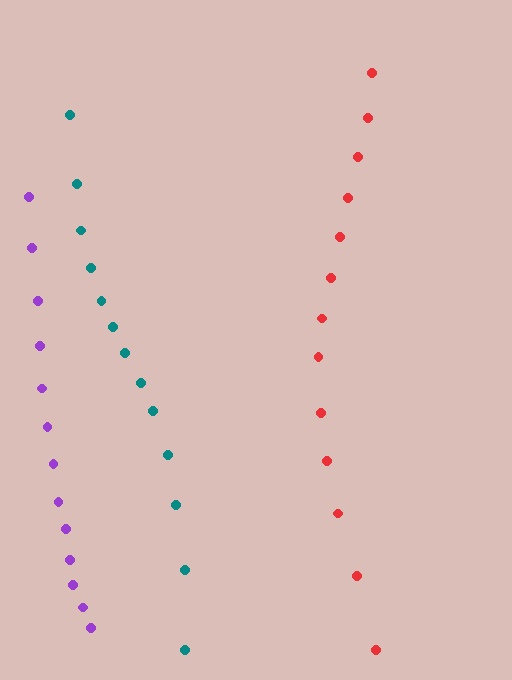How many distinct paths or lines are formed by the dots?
There are 3 distinct paths.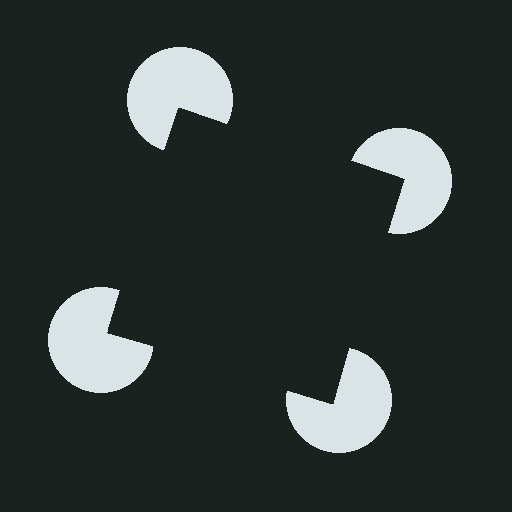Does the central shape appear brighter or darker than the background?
It typically appears slightly darker than the background, even though no actual brightness change is drawn.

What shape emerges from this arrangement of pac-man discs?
An illusory square — its edges are inferred from the aligned wedge cuts in the pac-man discs, not physically drawn.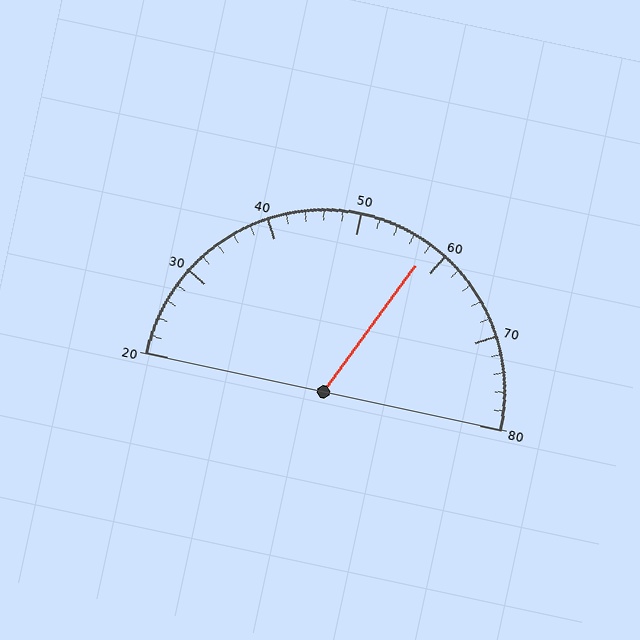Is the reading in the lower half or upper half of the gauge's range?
The reading is in the upper half of the range (20 to 80).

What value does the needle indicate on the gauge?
The needle indicates approximately 58.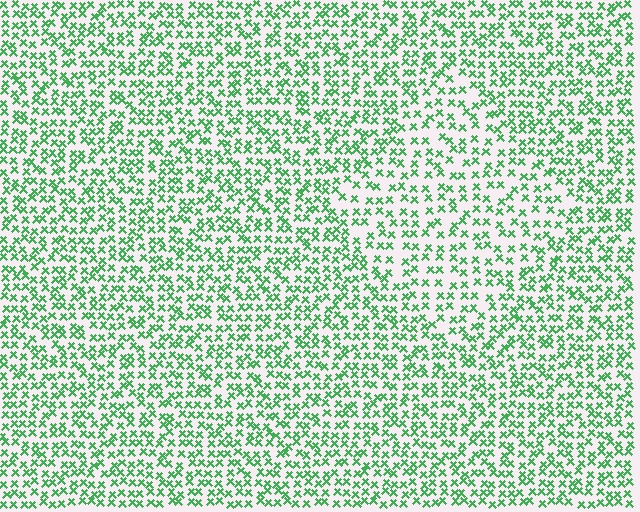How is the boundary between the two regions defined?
The boundary is defined by a change in element density (approximately 1.5x ratio). All elements are the same color, size, and shape.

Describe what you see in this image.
The image contains small green elements arranged at two different densities. A diamond-shaped region is visible where the elements are less densely packed than the surrounding area.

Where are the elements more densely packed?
The elements are more densely packed outside the diamond boundary.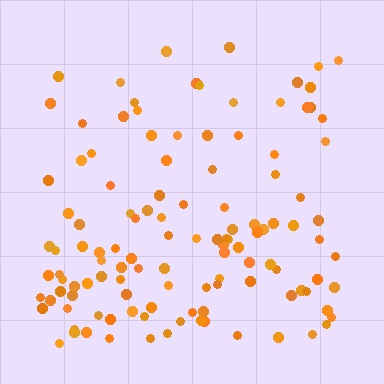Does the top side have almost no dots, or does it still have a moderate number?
Still a moderate number, just noticeably fewer than the bottom.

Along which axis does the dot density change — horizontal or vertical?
Vertical.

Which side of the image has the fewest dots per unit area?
The top.